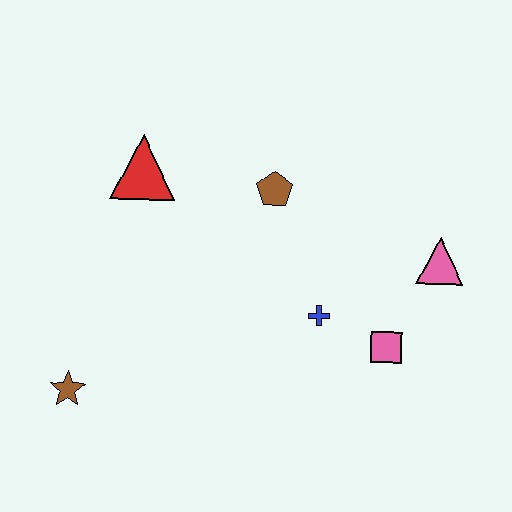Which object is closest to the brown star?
The red triangle is closest to the brown star.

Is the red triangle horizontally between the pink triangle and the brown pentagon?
No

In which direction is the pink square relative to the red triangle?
The pink square is to the right of the red triangle.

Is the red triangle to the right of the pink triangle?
No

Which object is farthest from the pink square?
The brown star is farthest from the pink square.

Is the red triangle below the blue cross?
No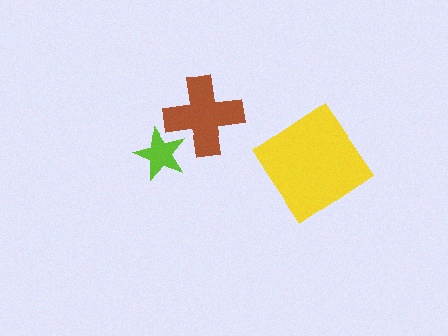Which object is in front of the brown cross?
The lime star is in front of the brown cross.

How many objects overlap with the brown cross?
1 object overlaps with the brown cross.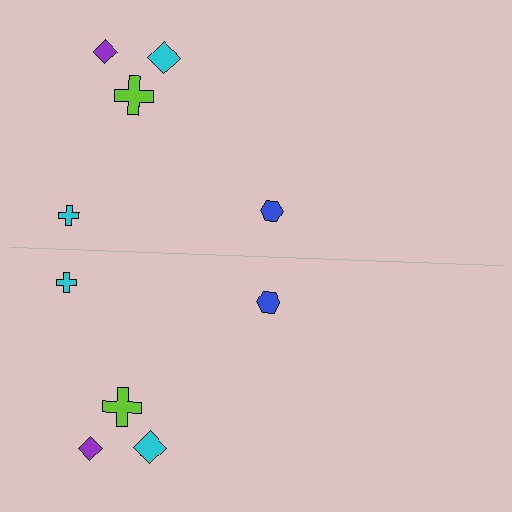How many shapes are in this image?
There are 10 shapes in this image.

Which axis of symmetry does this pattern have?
The pattern has a horizontal axis of symmetry running through the center of the image.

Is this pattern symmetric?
Yes, this pattern has bilateral (reflection) symmetry.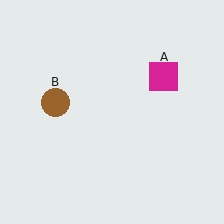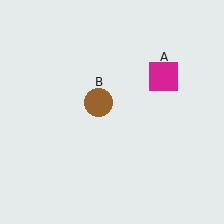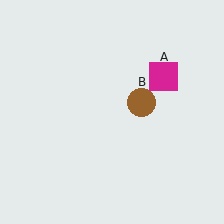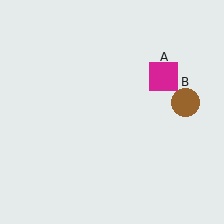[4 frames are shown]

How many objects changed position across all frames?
1 object changed position: brown circle (object B).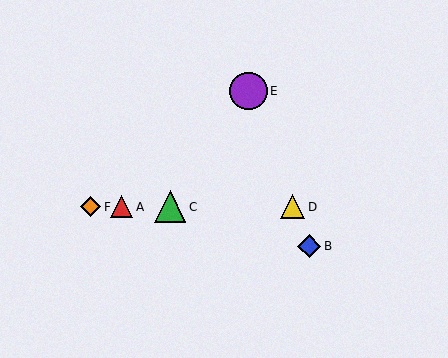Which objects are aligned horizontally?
Objects A, C, D, F are aligned horizontally.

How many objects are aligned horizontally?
4 objects (A, C, D, F) are aligned horizontally.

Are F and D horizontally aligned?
Yes, both are at y≈207.